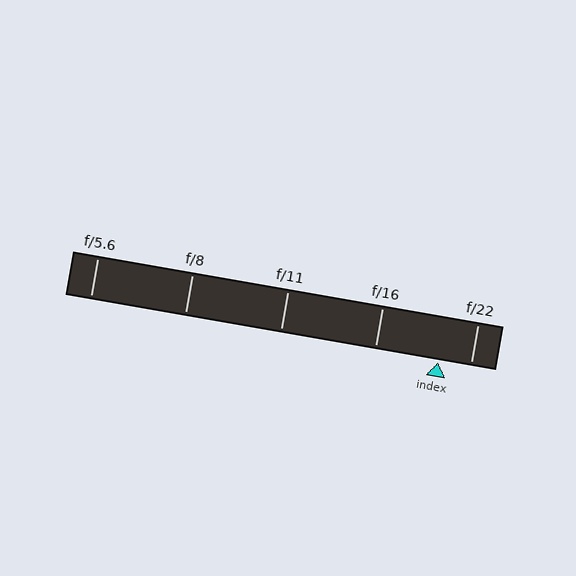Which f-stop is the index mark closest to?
The index mark is closest to f/22.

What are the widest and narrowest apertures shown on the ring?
The widest aperture shown is f/5.6 and the narrowest is f/22.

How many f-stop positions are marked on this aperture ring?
There are 5 f-stop positions marked.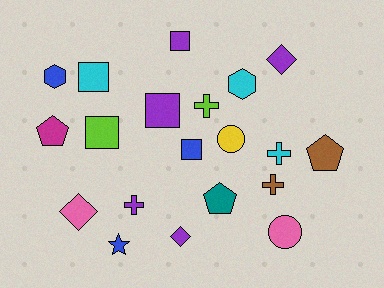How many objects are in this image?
There are 20 objects.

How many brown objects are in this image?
There are 2 brown objects.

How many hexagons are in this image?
There are 2 hexagons.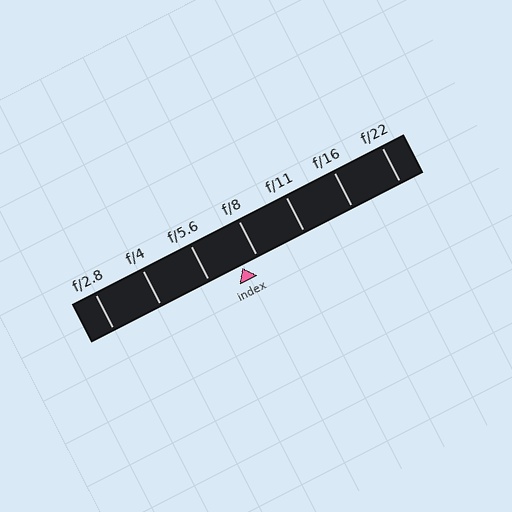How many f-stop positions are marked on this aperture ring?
There are 7 f-stop positions marked.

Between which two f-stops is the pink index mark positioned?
The index mark is between f/5.6 and f/8.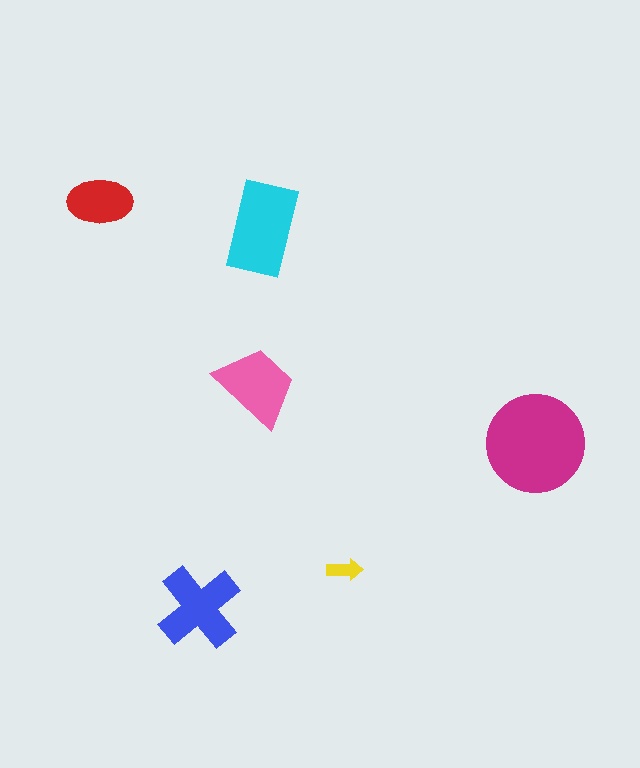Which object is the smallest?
The yellow arrow.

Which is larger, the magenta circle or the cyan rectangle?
The magenta circle.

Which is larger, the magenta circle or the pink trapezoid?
The magenta circle.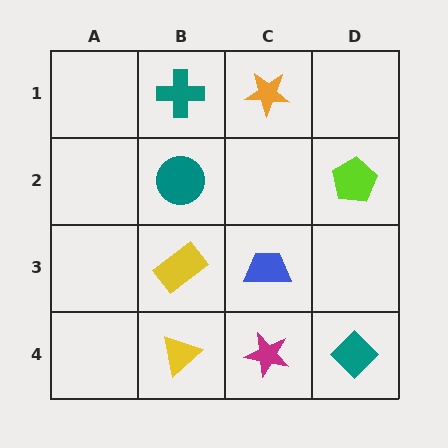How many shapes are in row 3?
2 shapes.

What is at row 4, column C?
A magenta star.